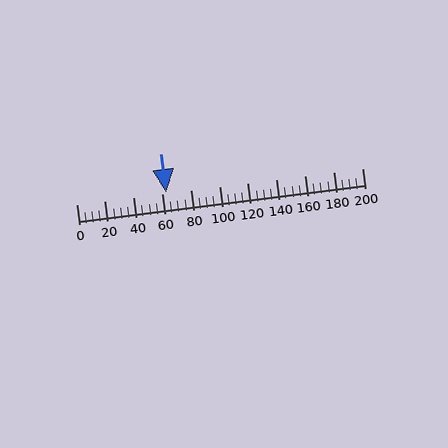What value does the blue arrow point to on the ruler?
The blue arrow points to approximately 63.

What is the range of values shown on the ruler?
The ruler shows values from 0 to 200.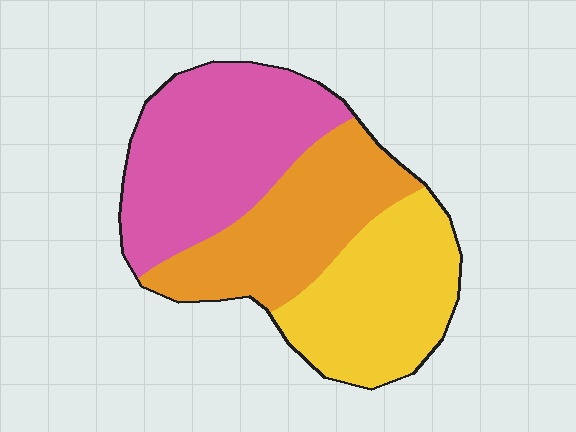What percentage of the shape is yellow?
Yellow takes up between a quarter and a half of the shape.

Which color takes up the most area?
Pink, at roughly 40%.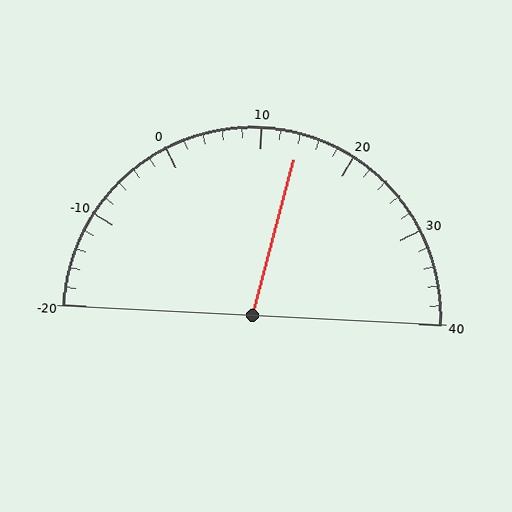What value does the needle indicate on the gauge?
The needle indicates approximately 14.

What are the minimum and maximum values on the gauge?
The gauge ranges from -20 to 40.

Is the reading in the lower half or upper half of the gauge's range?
The reading is in the upper half of the range (-20 to 40).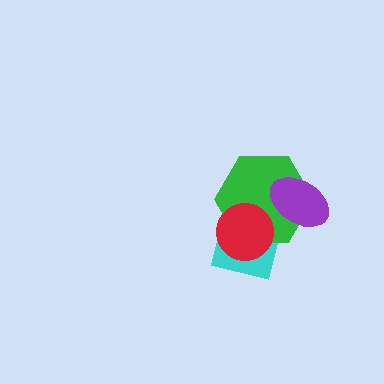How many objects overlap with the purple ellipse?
1 object overlaps with the purple ellipse.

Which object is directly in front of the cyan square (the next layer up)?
The green hexagon is directly in front of the cyan square.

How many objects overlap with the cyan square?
2 objects overlap with the cyan square.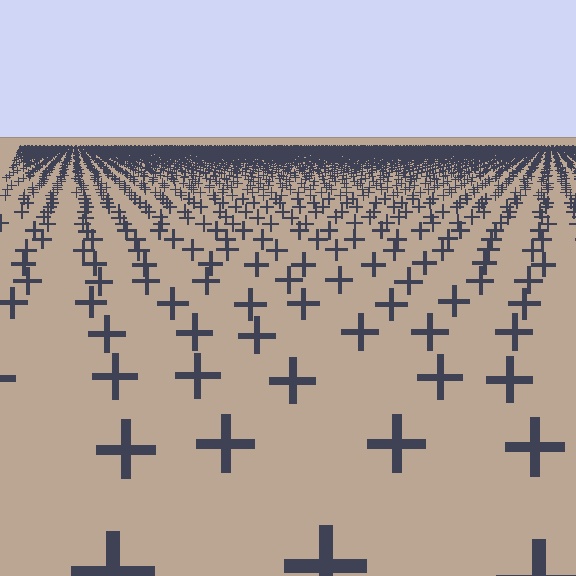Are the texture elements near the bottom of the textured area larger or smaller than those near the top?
Larger. Near the bottom, elements are closer to the viewer and appear at a bigger on-screen size.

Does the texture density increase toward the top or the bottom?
Density increases toward the top.